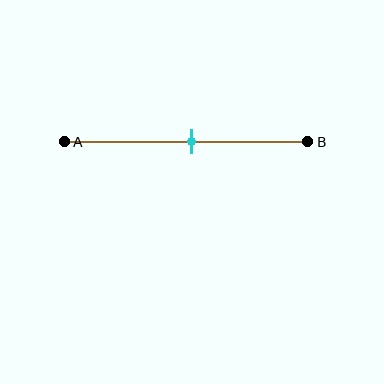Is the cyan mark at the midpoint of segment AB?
Yes, the mark is approximately at the midpoint.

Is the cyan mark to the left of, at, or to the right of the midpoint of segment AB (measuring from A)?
The cyan mark is approximately at the midpoint of segment AB.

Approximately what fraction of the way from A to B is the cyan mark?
The cyan mark is approximately 50% of the way from A to B.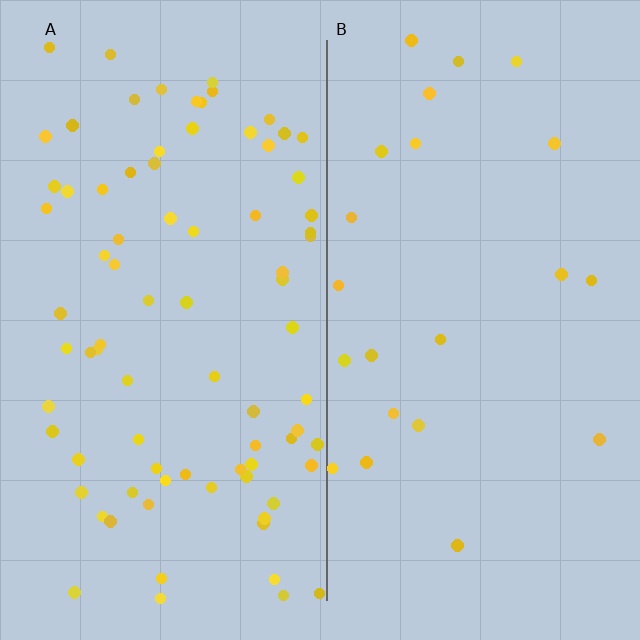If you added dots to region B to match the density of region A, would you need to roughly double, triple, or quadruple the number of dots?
Approximately quadruple.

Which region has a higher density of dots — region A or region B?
A (the left).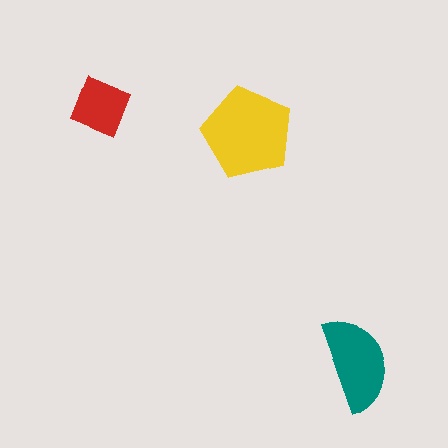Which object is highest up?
The red diamond is topmost.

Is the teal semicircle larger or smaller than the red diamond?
Larger.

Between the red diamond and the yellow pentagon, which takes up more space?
The yellow pentagon.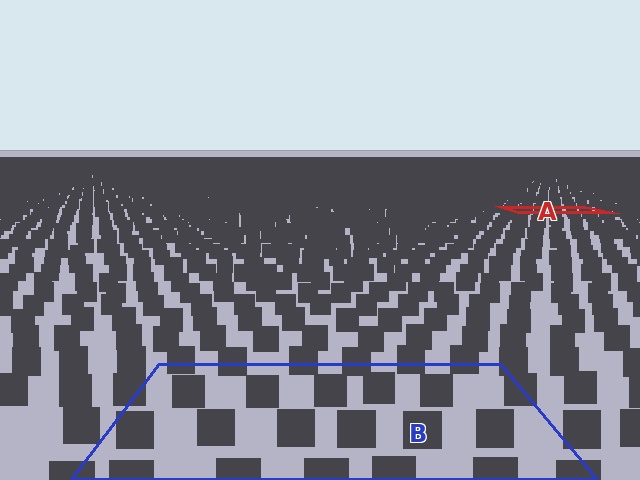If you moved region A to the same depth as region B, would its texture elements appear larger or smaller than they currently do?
They would appear larger. At a closer depth, the same texture elements are projected at a bigger on-screen size.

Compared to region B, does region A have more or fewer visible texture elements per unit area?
Region A has more texture elements per unit area — they are packed more densely because it is farther away.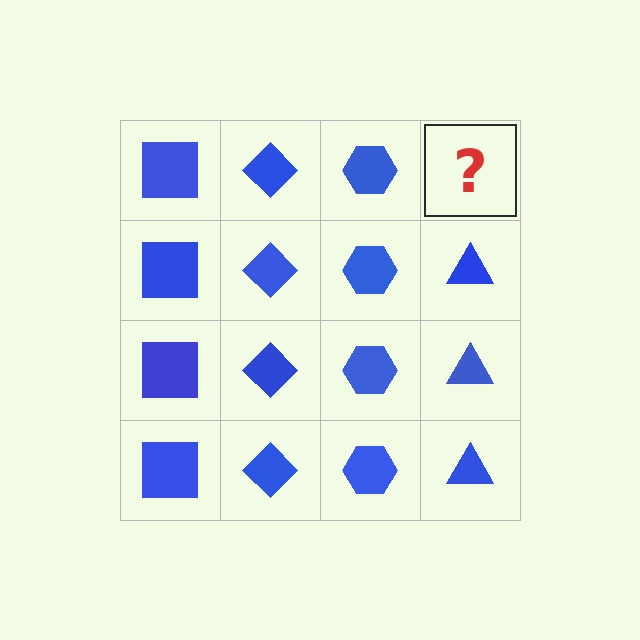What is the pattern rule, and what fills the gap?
The rule is that each column has a consistent shape. The gap should be filled with a blue triangle.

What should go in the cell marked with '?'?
The missing cell should contain a blue triangle.